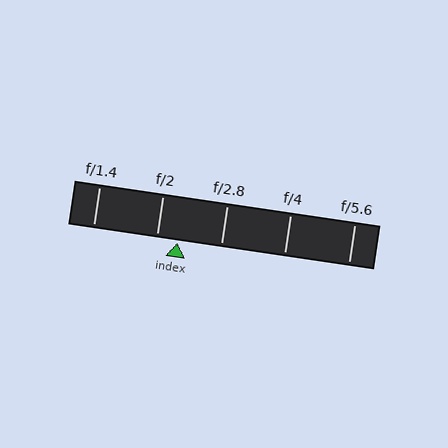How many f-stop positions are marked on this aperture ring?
There are 5 f-stop positions marked.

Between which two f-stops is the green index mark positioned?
The index mark is between f/2 and f/2.8.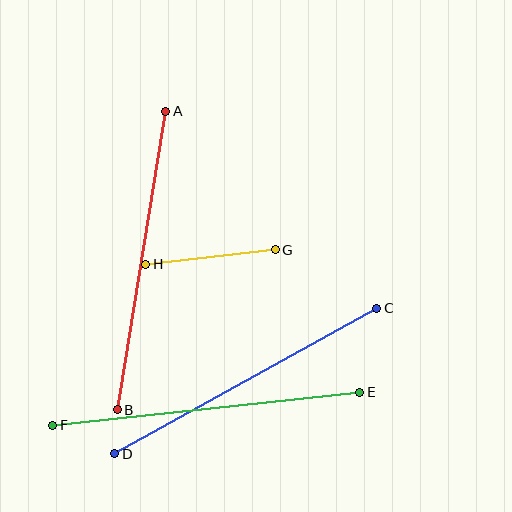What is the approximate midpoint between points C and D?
The midpoint is at approximately (246, 381) pixels.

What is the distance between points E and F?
The distance is approximately 309 pixels.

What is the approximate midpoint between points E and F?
The midpoint is at approximately (206, 409) pixels.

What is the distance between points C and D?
The distance is approximately 299 pixels.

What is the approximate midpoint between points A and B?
The midpoint is at approximately (141, 260) pixels.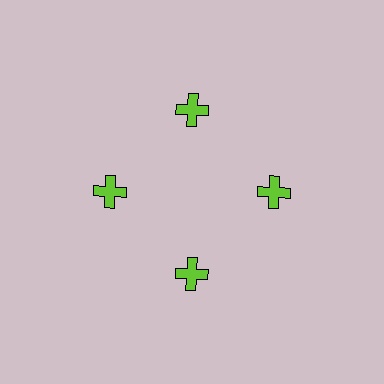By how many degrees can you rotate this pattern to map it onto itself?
The pattern maps onto itself every 90 degrees of rotation.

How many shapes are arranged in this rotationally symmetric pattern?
There are 4 shapes, arranged in 4 groups of 1.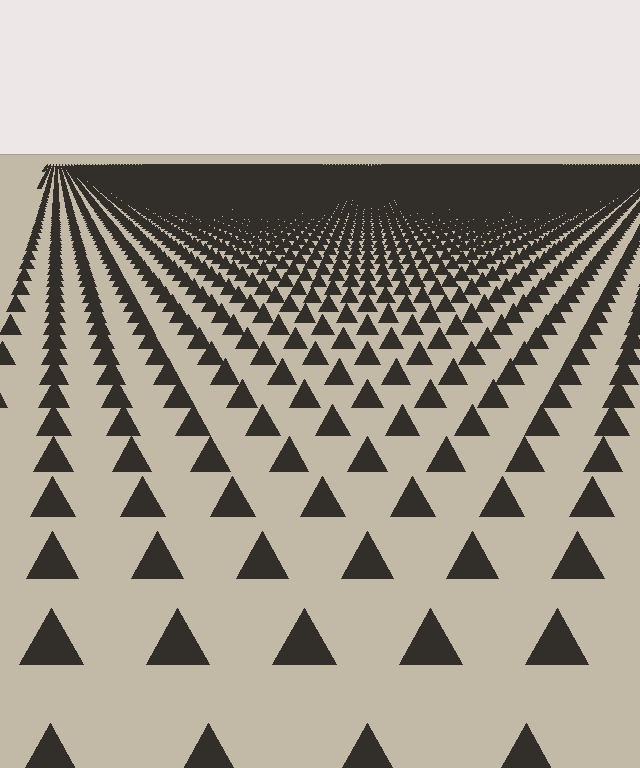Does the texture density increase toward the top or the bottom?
Density increases toward the top.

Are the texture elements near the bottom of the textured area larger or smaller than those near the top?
Larger. Near the bottom, elements are closer to the viewer and appear at a bigger on-screen size.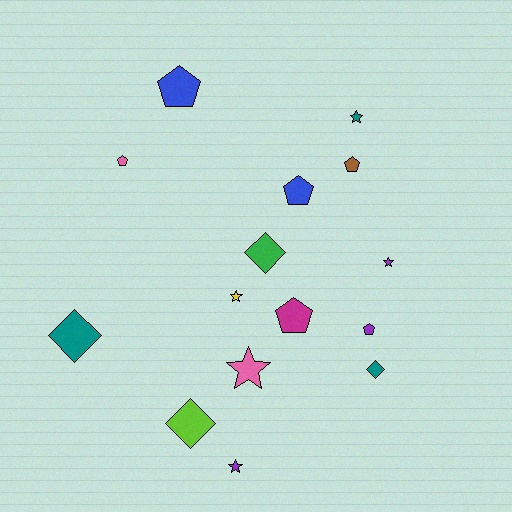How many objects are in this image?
There are 15 objects.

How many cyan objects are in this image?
There are no cyan objects.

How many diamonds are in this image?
There are 4 diamonds.